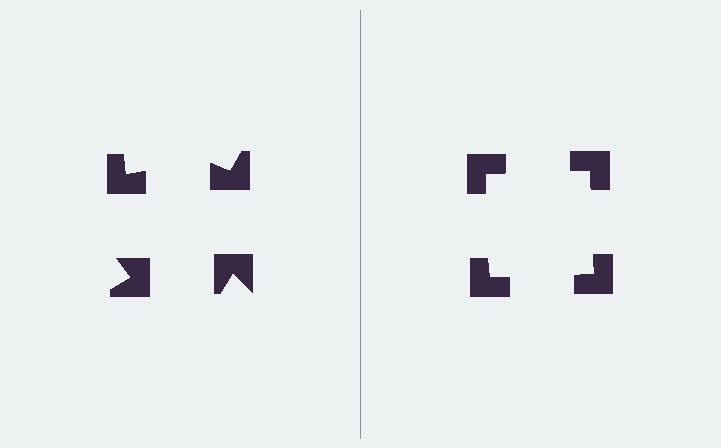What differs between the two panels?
The notched squares are positioned identically on both sides; only the wedge orientations differ. On the right they align to a square; on the left they are misaligned.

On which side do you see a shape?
An illusory square appears on the right side. On the left side the wedge cuts are rotated, so no coherent shape forms.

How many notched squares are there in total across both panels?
8 — 4 on each side.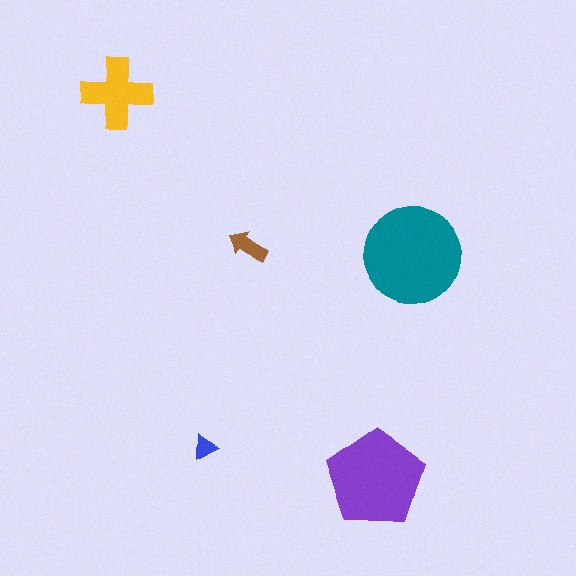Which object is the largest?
The teal circle.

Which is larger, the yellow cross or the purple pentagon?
The purple pentagon.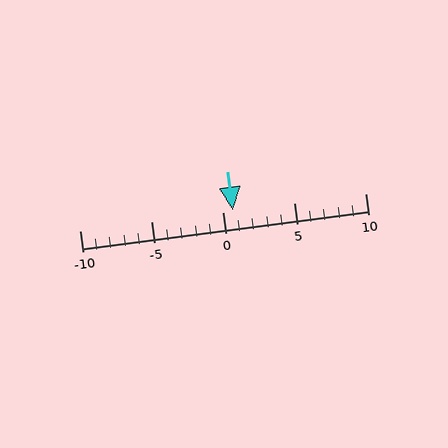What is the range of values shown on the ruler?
The ruler shows values from -10 to 10.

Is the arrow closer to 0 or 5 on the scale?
The arrow is closer to 0.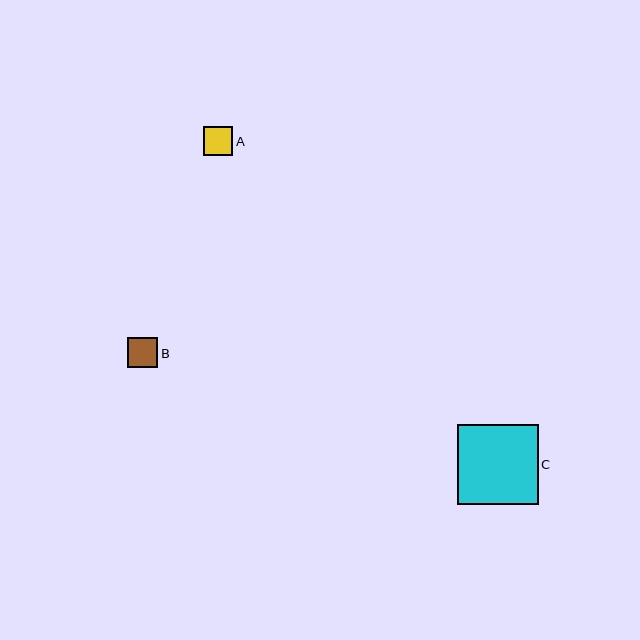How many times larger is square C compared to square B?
Square C is approximately 2.7 times the size of square B.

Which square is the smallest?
Square A is the smallest with a size of approximately 29 pixels.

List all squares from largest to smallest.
From largest to smallest: C, B, A.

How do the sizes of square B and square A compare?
Square B and square A are approximately the same size.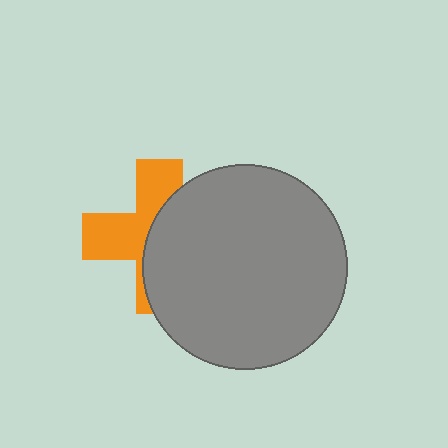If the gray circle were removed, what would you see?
You would see the complete orange cross.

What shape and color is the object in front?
The object in front is a gray circle.